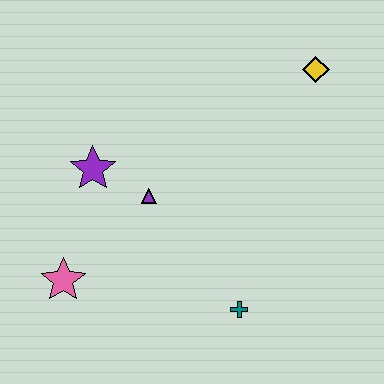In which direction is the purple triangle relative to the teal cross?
The purple triangle is above the teal cross.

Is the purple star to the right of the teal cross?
No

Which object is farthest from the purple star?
The yellow diamond is farthest from the purple star.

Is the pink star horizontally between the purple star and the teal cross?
No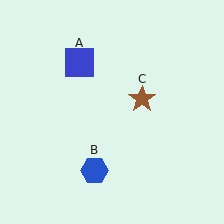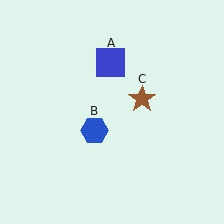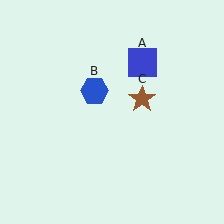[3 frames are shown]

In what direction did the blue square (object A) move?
The blue square (object A) moved right.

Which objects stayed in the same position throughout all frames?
Brown star (object C) remained stationary.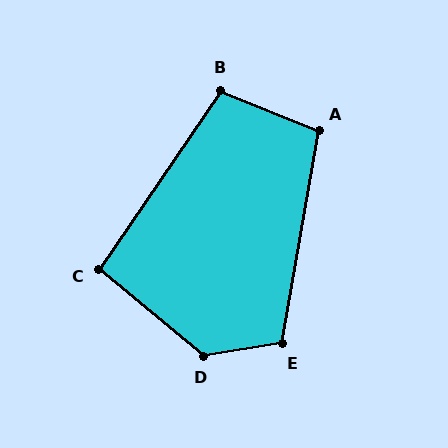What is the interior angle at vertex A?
Approximately 102 degrees (obtuse).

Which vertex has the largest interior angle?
D, at approximately 132 degrees.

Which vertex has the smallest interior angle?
C, at approximately 95 degrees.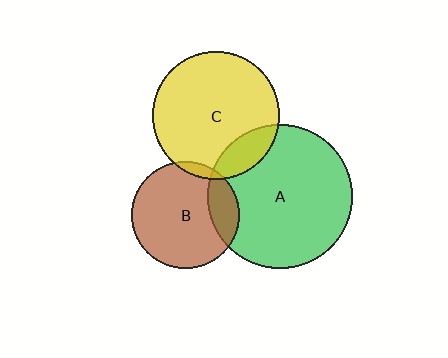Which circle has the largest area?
Circle A (green).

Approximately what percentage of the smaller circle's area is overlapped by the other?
Approximately 5%.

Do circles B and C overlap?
Yes.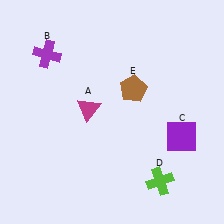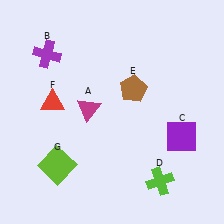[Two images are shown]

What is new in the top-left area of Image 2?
A red triangle (F) was added in the top-left area of Image 2.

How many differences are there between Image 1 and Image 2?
There are 2 differences between the two images.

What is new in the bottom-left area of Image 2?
A lime square (G) was added in the bottom-left area of Image 2.